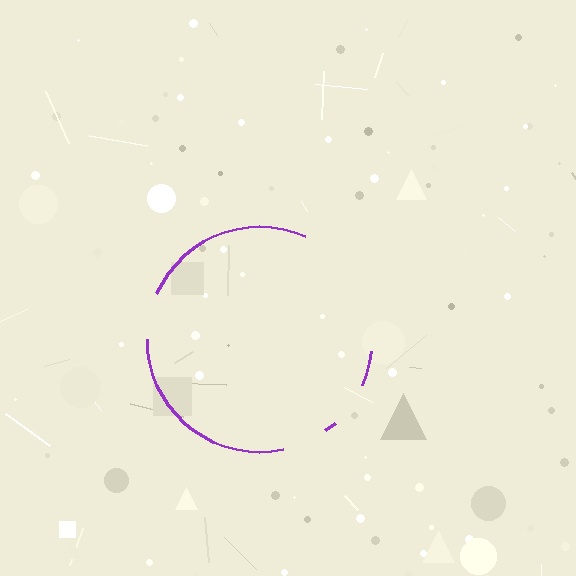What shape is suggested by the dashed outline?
The dashed outline suggests a circle.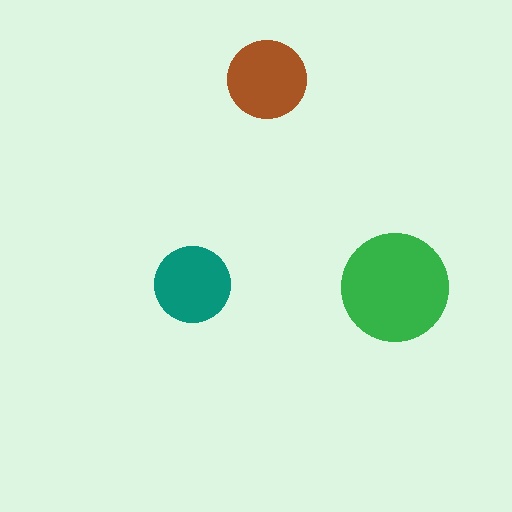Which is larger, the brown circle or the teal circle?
The brown one.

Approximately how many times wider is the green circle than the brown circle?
About 1.5 times wider.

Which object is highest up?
The brown circle is topmost.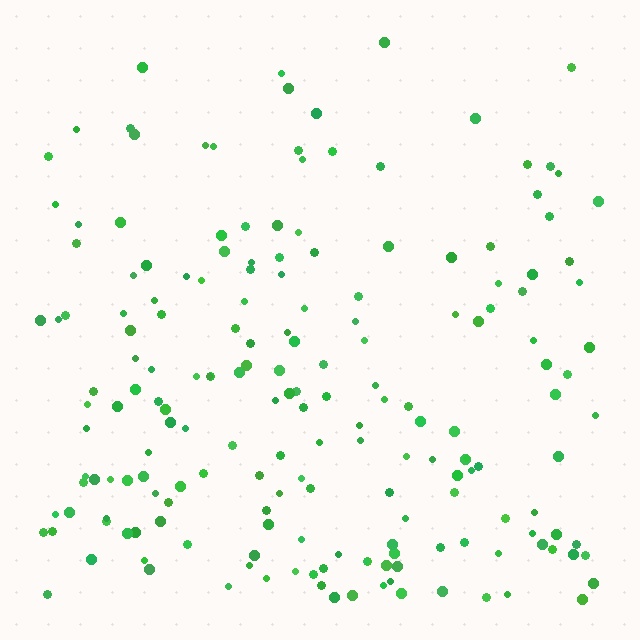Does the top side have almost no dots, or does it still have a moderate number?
Still a moderate number, just noticeably fewer than the bottom.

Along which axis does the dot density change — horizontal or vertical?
Vertical.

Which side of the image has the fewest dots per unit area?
The top.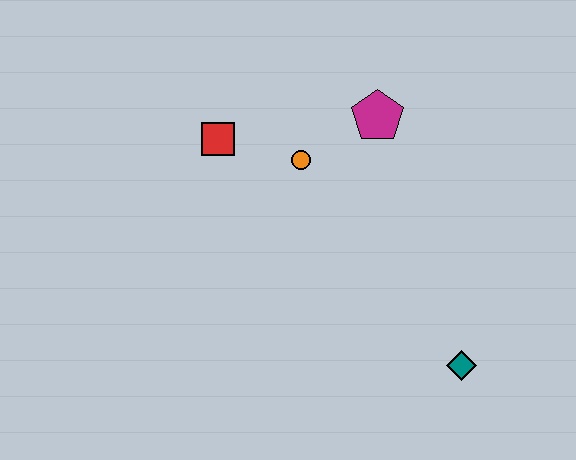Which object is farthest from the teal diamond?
The red square is farthest from the teal diamond.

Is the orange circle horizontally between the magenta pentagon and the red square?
Yes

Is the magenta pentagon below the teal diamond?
No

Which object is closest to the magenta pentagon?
The orange circle is closest to the magenta pentagon.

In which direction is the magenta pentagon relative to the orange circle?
The magenta pentagon is to the right of the orange circle.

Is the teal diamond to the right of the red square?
Yes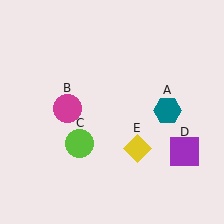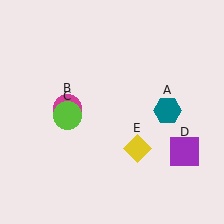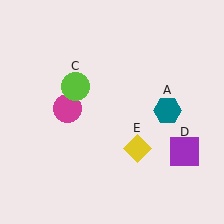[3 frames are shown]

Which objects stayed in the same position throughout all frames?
Teal hexagon (object A) and magenta circle (object B) and purple square (object D) and yellow diamond (object E) remained stationary.